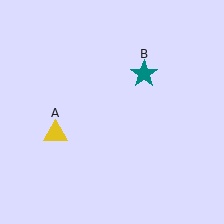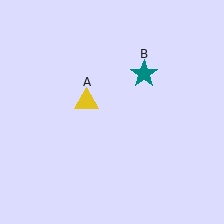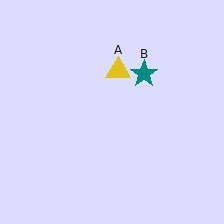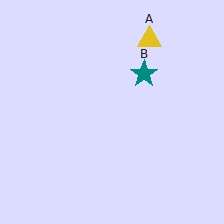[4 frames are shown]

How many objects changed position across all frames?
1 object changed position: yellow triangle (object A).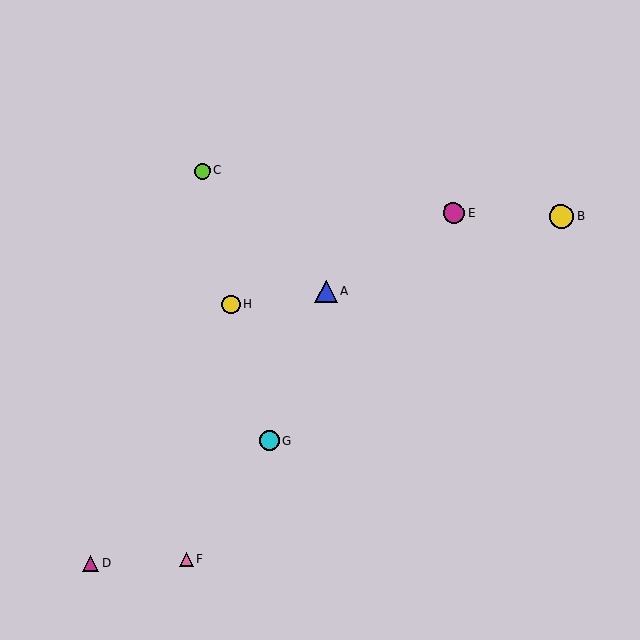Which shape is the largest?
The yellow circle (labeled B) is the largest.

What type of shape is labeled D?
Shape D is a magenta triangle.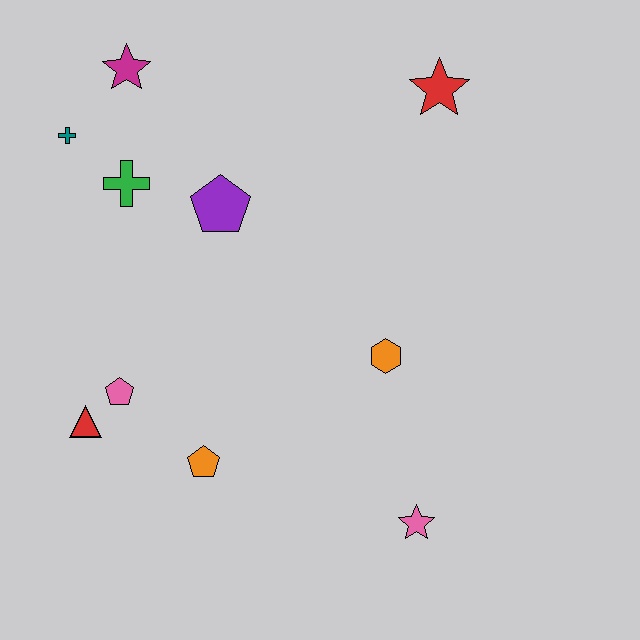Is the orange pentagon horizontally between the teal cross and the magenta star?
No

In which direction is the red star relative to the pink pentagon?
The red star is to the right of the pink pentagon.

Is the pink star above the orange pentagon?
No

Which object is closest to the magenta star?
The teal cross is closest to the magenta star.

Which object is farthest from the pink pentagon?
The red star is farthest from the pink pentagon.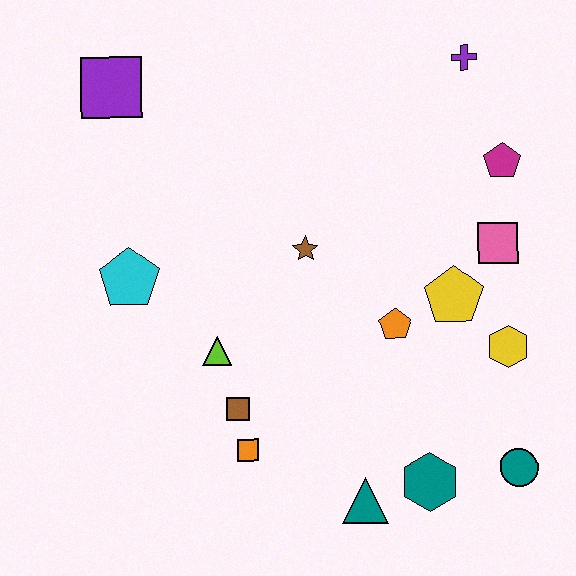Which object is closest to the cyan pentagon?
The lime triangle is closest to the cyan pentagon.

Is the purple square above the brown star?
Yes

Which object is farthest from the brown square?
The purple cross is farthest from the brown square.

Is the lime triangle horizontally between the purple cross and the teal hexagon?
No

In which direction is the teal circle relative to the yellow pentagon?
The teal circle is below the yellow pentagon.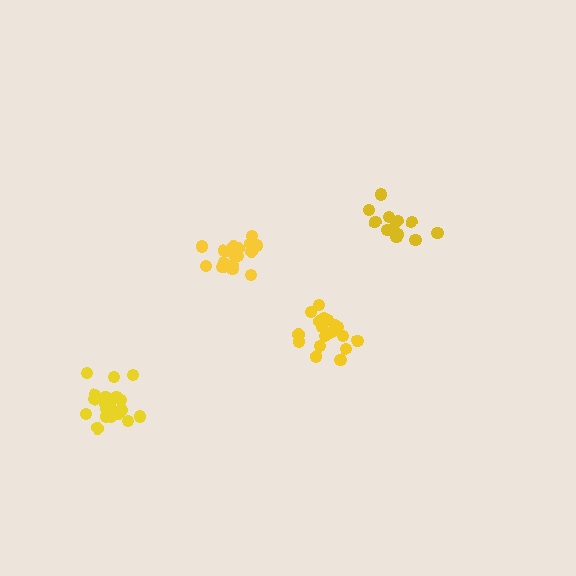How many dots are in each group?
Group 1: 14 dots, Group 2: 19 dots, Group 3: 20 dots, Group 4: 19 dots (72 total).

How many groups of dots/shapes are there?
There are 4 groups.